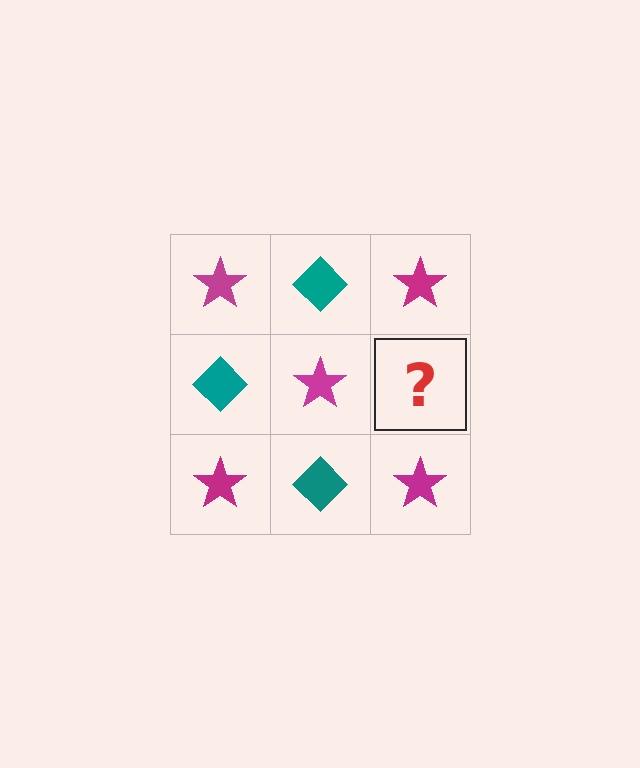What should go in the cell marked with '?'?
The missing cell should contain a teal diamond.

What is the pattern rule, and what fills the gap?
The rule is that it alternates magenta star and teal diamond in a checkerboard pattern. The gap should be filled with a teal diamond.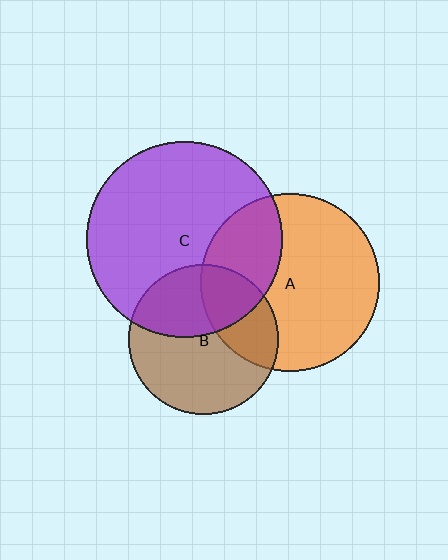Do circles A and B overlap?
Yes.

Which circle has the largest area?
Circle C (purple).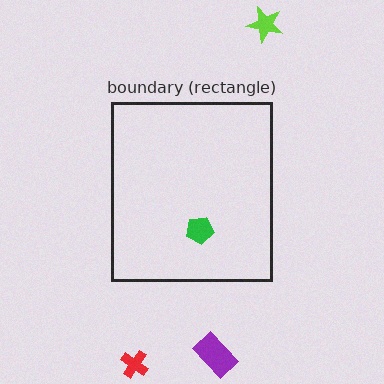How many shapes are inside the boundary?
1 inside, 3 outside.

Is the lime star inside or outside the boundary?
Outside.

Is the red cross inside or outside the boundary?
Outside.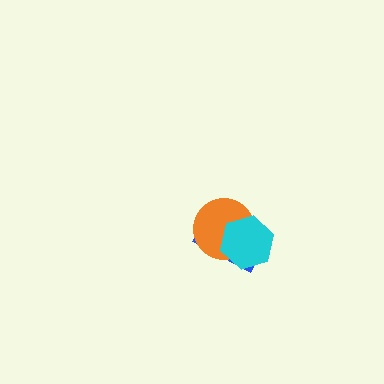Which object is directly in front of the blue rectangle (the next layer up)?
The orange circle is directly in front of the blue rectangle.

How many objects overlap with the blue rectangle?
2 objects overlap with the blue rectangle.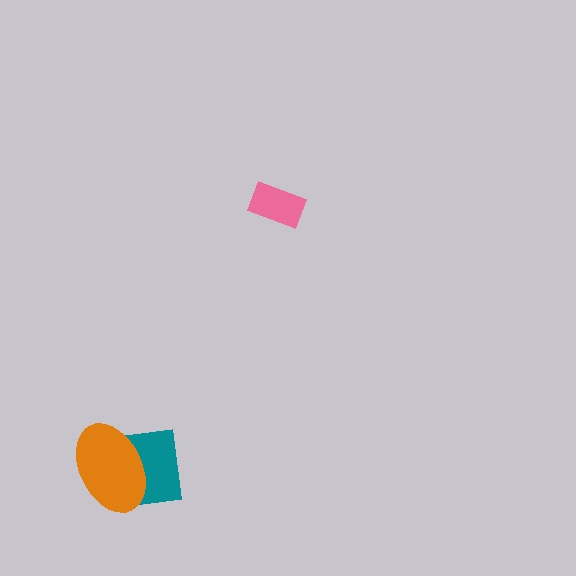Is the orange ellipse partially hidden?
No, no other shape covers it.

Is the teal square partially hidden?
Yes, it is partially covered by another shape.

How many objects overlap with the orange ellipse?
1 object overlaps with the orange ellipse.